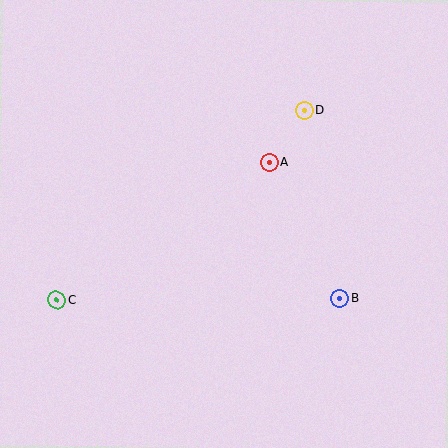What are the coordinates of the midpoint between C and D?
The midpoint between C and D is at (180, 205).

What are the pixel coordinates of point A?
Point A is at (269, 162).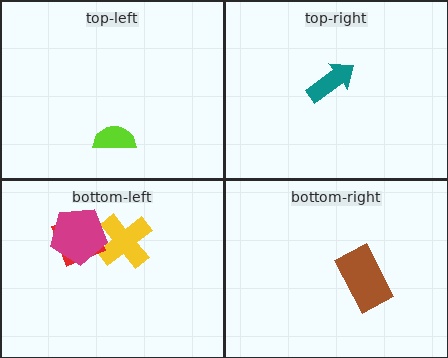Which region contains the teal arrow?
The top-right region.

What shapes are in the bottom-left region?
The yellow cross, the red diamond, the magenta pentagon.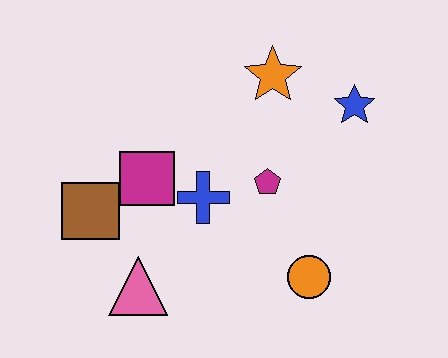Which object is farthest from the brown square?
The blue star is farthest from the brown square.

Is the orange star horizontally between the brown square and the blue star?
Yes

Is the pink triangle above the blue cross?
No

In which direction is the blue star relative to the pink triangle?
The blue star is to the right of the pink triangle.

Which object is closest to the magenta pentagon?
The blue cross is closest to the magenta pentagon.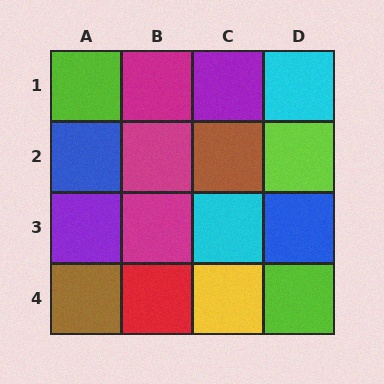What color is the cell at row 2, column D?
Lime.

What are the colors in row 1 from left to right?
Lime, magenta, purple, cyan.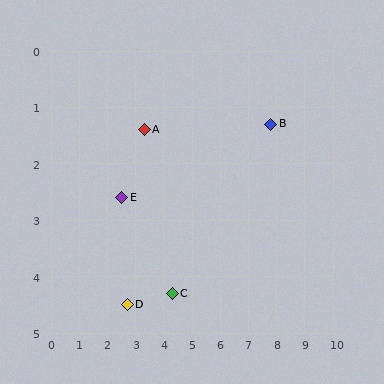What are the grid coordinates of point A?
Point A is at approximately (3.3, 1.4).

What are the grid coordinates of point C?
Point C is at approximately (4.3, 4.3).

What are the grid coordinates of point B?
Point B is at approximately (7.8, 1.3).